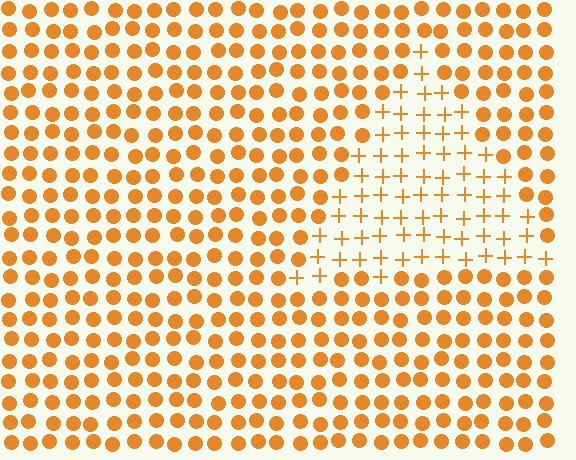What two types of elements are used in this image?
The image uses plus signs inside the triangle region and circles outside it.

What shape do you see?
I see a triangle.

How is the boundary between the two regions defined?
The boundary is defined by a change in element shape: plus signs inside vs. circles outside. All elements share the same color and spacing.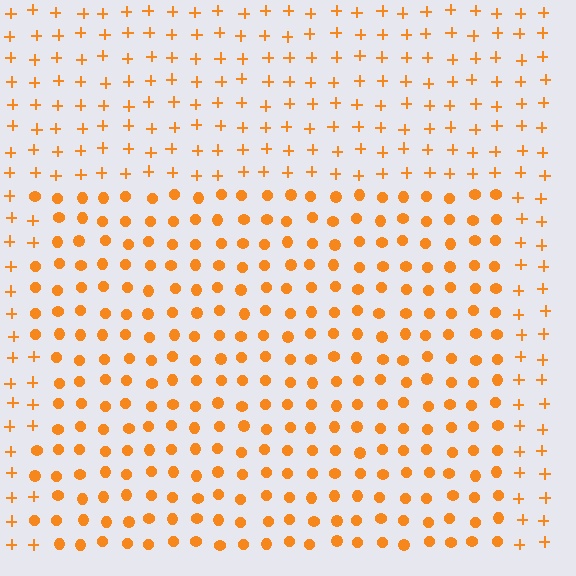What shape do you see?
I see a rectangle.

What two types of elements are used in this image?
The image uses circles inside the rectangle region and plus signs outside it.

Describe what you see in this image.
The image is filled with small orange elements arranged in a uniform grid. A rectangle-shaped region contains circles, while the surrounding area contains plus signs. The boundary is defined purely by the change in element shape.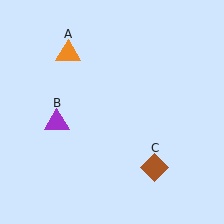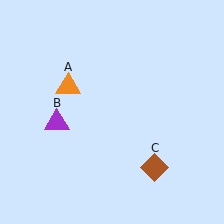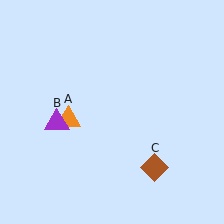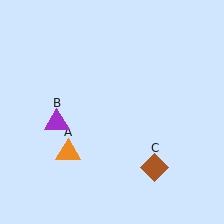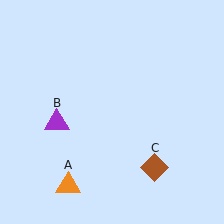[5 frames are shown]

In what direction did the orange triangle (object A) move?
The orange triangle (object A) moved down.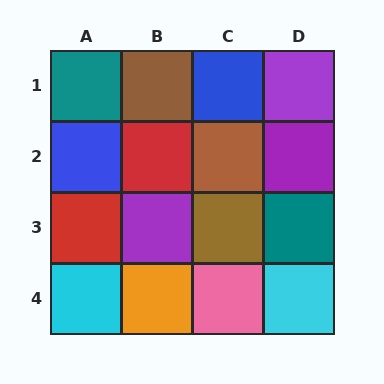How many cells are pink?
1 cell is pink.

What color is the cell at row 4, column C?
Pink.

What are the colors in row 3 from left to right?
Red, purple, brown, teal.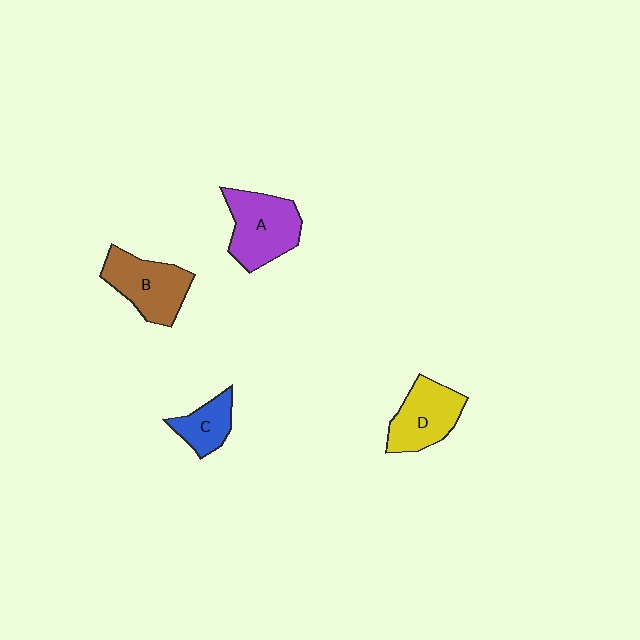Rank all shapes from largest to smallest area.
From largest to smallest: A (purple), B (brown), D (yellow), C (blue).